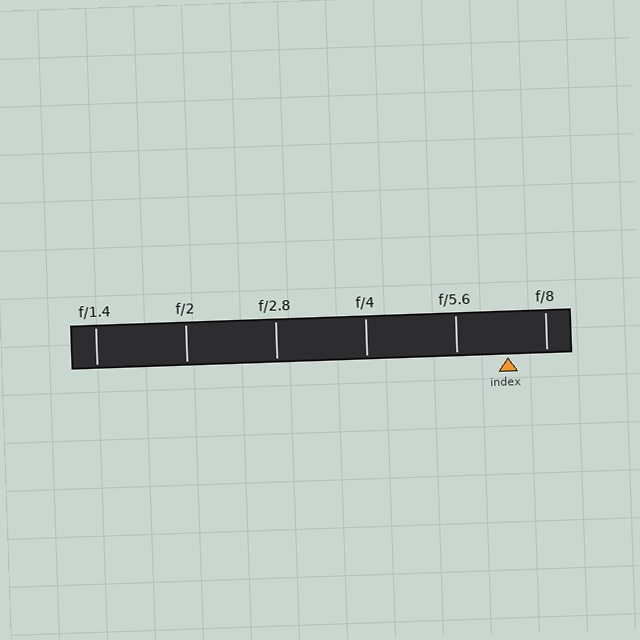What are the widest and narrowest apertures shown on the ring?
The widest aperture shown is f/1.4 and the narrowest is f/8.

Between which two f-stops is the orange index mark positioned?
The index mark is between f/5.6 and f/8.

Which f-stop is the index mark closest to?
The index mark is closest to f/8.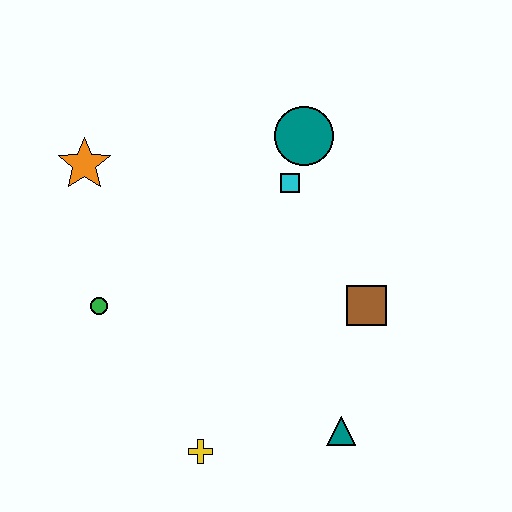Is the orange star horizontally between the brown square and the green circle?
No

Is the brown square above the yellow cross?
Yes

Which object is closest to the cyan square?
The teal circle is closest to the cyan square.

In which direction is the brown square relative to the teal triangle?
The brown square is above the teal triangle.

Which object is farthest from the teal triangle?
The orange star is farthest from the teal triangle.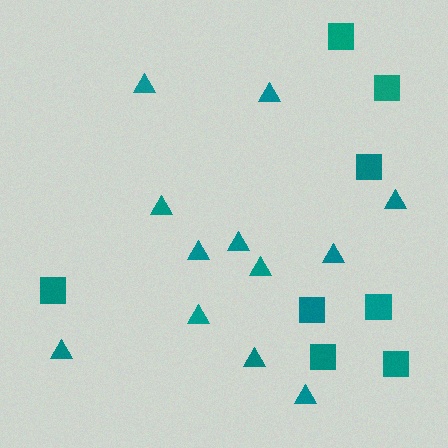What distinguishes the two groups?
There are 2 groups: one group of squares (8) and one group of triangles (12).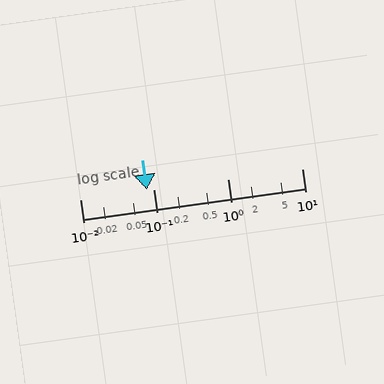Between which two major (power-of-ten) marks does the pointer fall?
The pointer is between 0.01 and 0.1.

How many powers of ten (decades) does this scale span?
The scale spans 3 decades, from 0.01 to 10.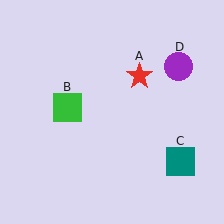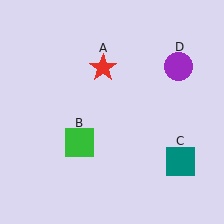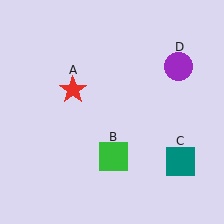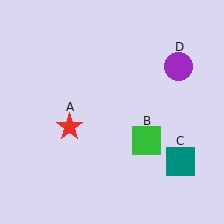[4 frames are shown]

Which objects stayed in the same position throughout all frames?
Teal square (object C) and purple circle (object D) remained stationary.